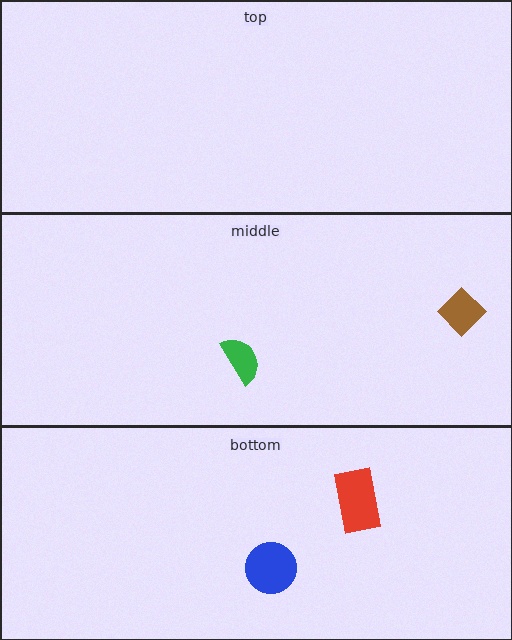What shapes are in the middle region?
The brown diamond, the green semicircle.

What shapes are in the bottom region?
The red rectangle, the blue circle.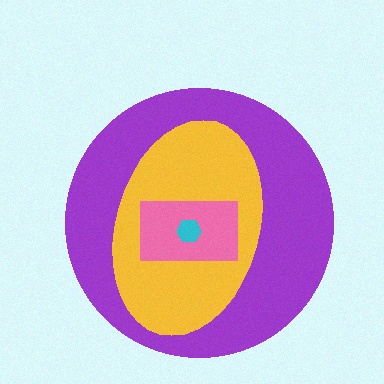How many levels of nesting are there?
4.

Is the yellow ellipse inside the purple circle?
Yes.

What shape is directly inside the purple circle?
The yellow ellipse.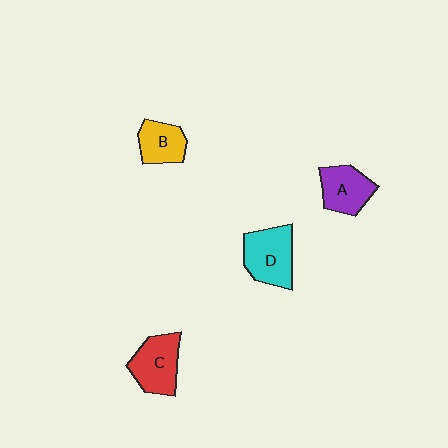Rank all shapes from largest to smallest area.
From largest to smallest: D (cyan), C (red), A (purple), B (yellow).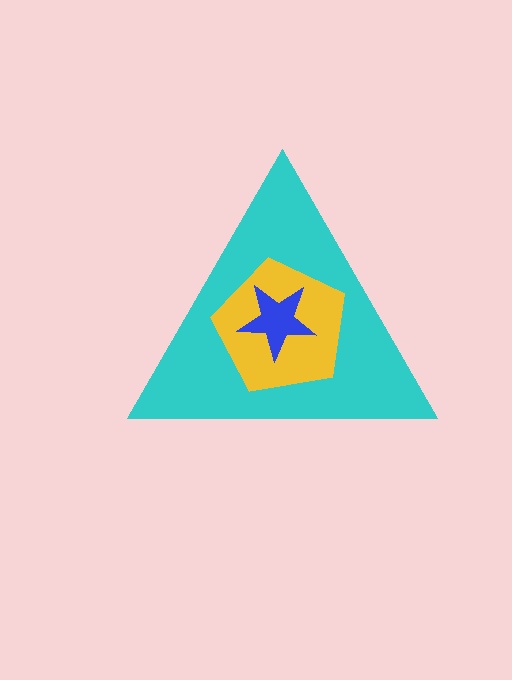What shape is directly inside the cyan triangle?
The yellow pentagon.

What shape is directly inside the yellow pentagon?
The blue star.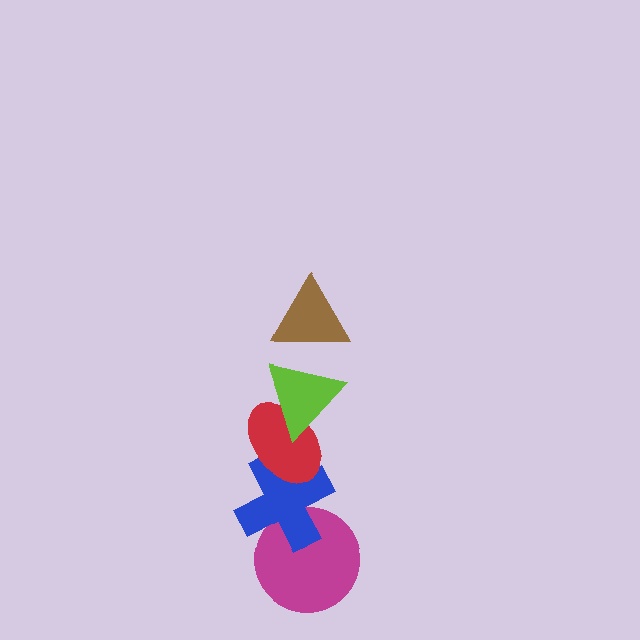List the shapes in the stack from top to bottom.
From top to bottom: the brown triangle, the lime triangle, the red ellipse, the blue cross, the magenta circle.